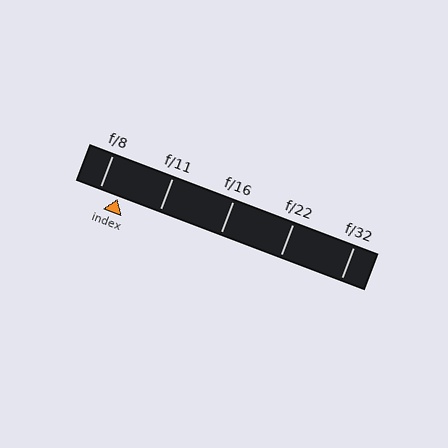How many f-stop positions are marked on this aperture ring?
There are 5 f-stop positions marked.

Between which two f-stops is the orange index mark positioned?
The index mark is between f/8 and f/11.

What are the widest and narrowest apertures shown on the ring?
The widest aperture shown is f/8 and the narrowest is f/32.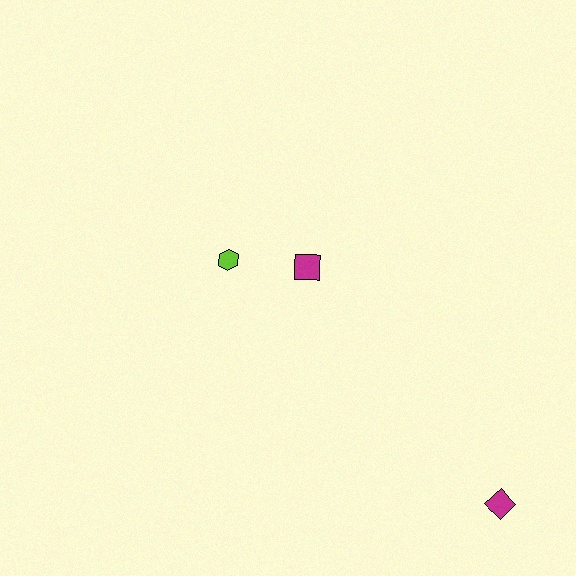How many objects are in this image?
There are 3 objects.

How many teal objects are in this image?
There are no teal objects.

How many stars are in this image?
There are no stars.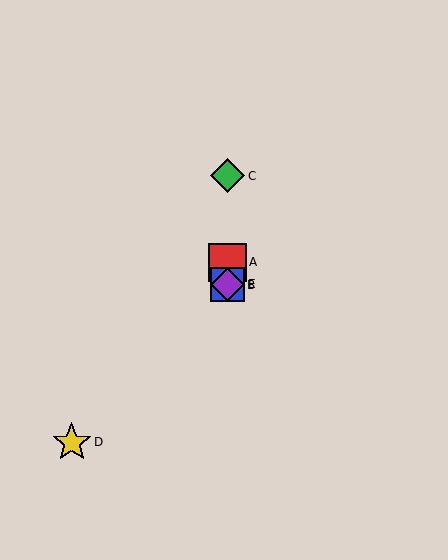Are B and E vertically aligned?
Yes, both are at x≈228.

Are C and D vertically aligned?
No, C is at x≈228 and D is at x≈72.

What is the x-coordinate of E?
Object E is at x≈228.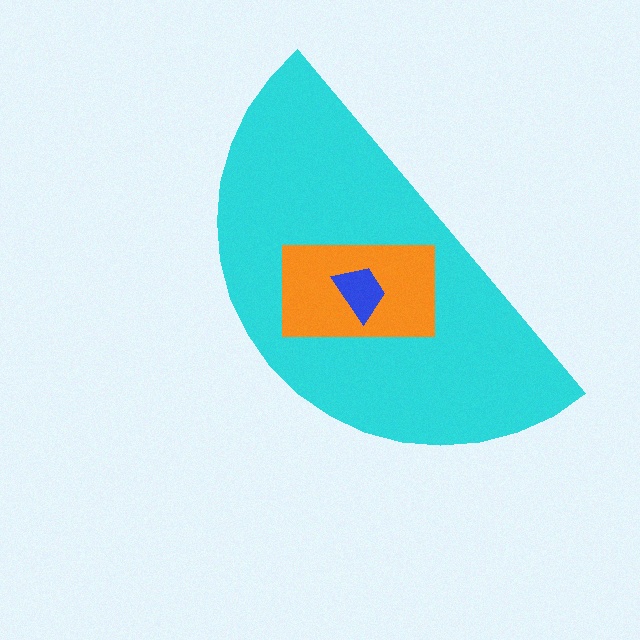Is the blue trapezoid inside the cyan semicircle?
Yes.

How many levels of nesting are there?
3.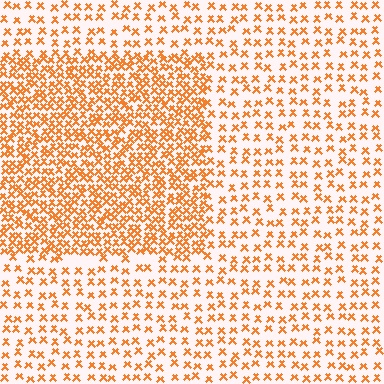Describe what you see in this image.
The image contains small orange elements arranged at two different densities. A rectangle-shaped region is visible where the elements are more densely packed than the surrounding area.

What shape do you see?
I see a rectangle.